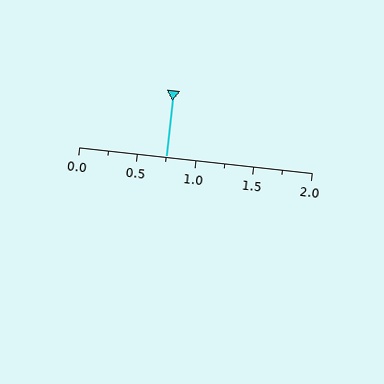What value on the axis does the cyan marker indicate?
The marker indicates approximately 0.75.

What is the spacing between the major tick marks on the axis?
The major ticks are spaced 0.5 apart.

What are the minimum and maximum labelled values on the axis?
The axis runs from 0.0 to 2.0.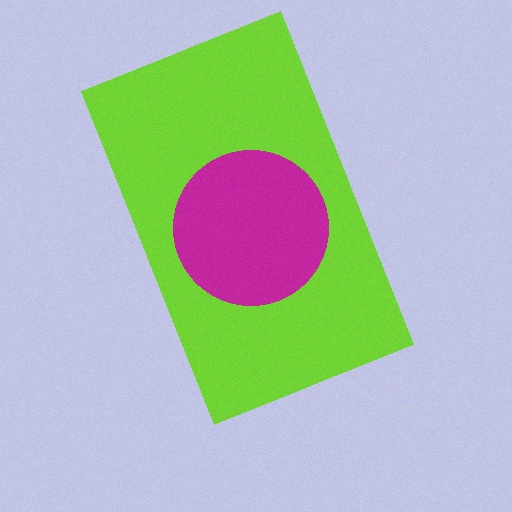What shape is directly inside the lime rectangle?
The magenta circle.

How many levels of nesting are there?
2.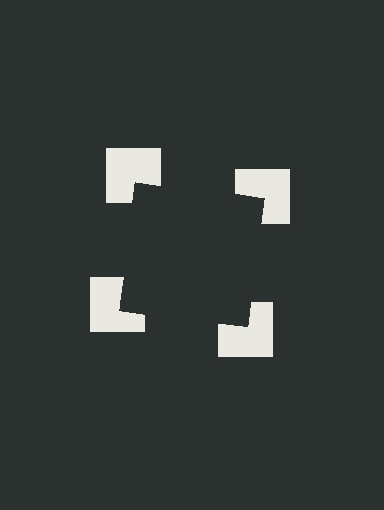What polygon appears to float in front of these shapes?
An illusory square — its edges are inferred from the aligned wedge cuts in the notched squares, not physically drawn.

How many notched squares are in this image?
There are 4 — one at each vertex of the illusory square.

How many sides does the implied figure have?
4 sides.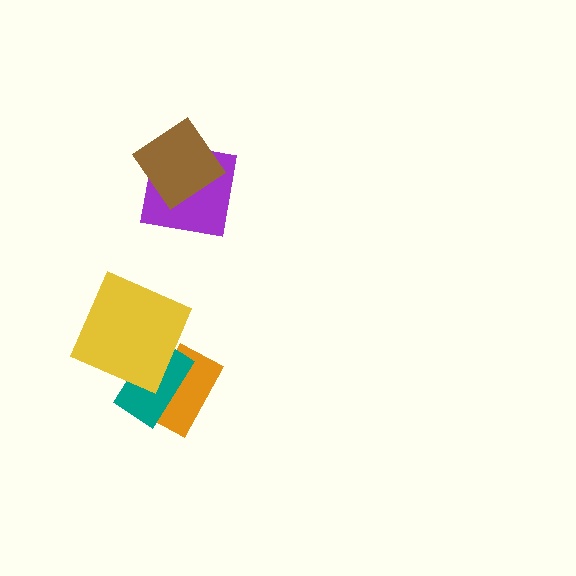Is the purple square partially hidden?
Yes, it is partially covered by another shape.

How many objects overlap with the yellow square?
2 objects overlap with the yellow square.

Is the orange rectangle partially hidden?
Yes, it is partially covered by another shape.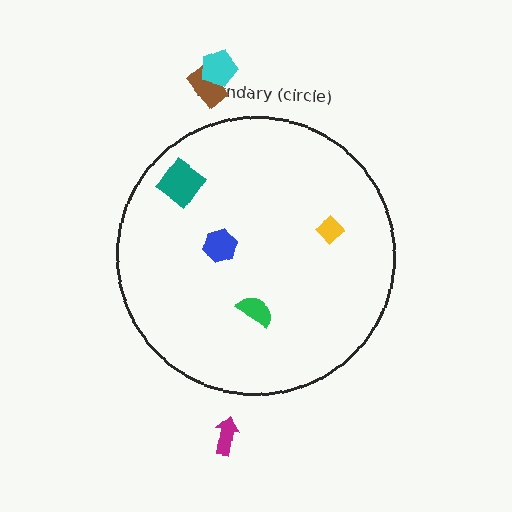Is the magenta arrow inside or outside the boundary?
Outside.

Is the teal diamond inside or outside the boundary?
Inside.